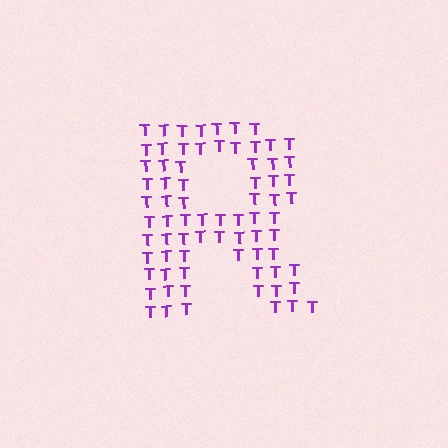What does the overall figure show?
The overall figure shows the letter R.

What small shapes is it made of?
It is made of small letter T's.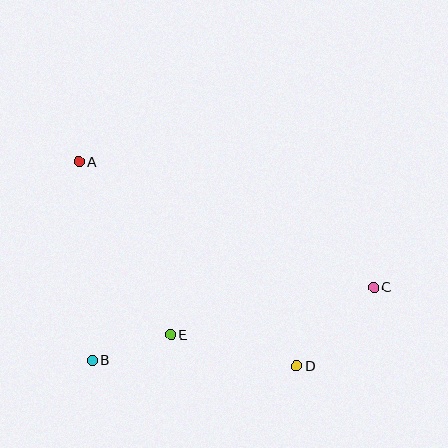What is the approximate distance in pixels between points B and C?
The distance between B and C is approximately 291 pixels.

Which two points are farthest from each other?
Points A and C are farthest from each other.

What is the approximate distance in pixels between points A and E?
The distance between A and E is approximately 196 pixels.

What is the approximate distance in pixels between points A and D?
The distance between A and D is approximately 299 pixels.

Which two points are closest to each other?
Points B and E are closest to each other.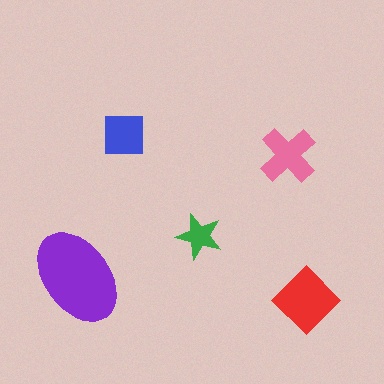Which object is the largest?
The purple ellipse.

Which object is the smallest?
The green star.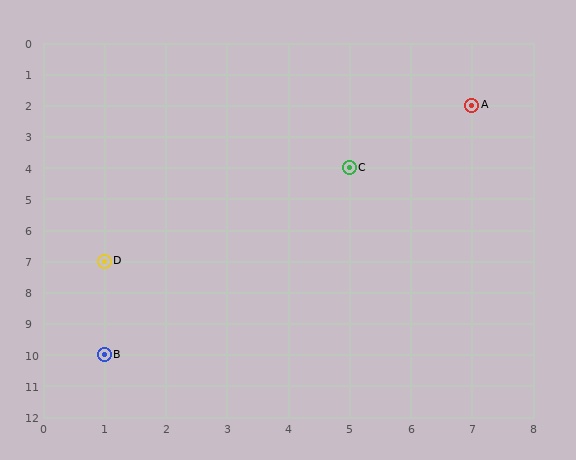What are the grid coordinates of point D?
Point D is at grid coordinates (1, 7).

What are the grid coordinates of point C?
Point C is at grid coordinates (5, 4).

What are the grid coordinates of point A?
Point A is at grid coordinates (7, 2).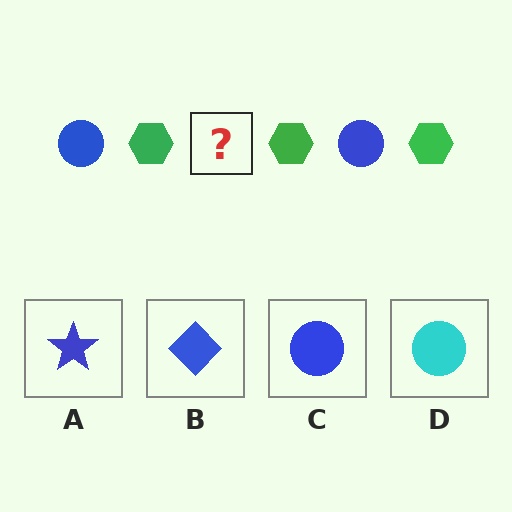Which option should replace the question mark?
Option C.